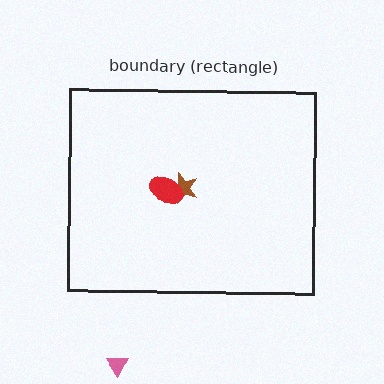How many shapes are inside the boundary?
2 inside, 1 outside.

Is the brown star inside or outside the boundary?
Inside.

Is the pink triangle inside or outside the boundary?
Outside.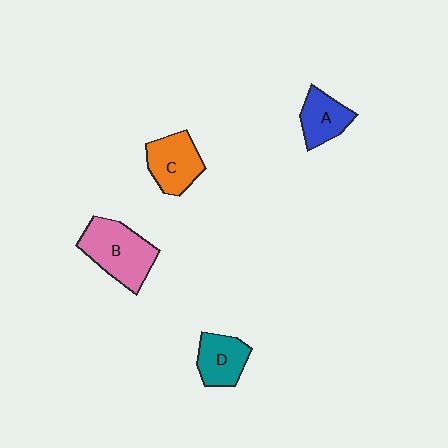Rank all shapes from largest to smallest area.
From largest to smallest: B (pink), C (orange), D (teal), A (blue).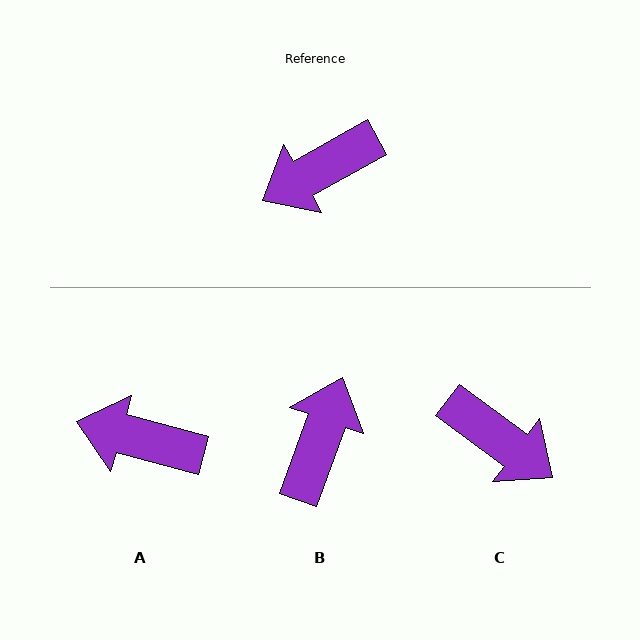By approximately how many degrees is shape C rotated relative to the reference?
Approximately 114 degrees counter-clockwise.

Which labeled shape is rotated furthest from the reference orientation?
B, about 139 degrees away.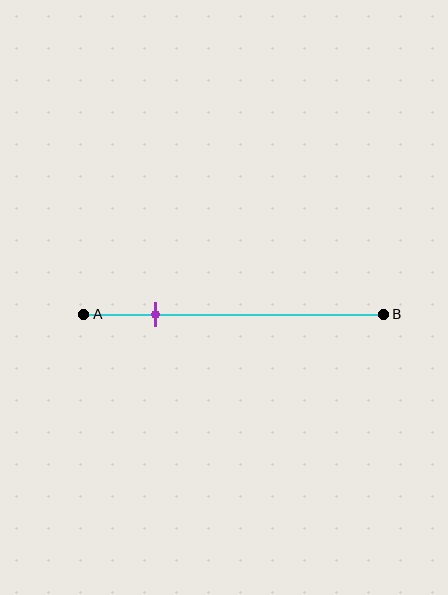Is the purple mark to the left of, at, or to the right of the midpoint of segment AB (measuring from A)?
The purple mark is to the left of the midpoint of segment AB.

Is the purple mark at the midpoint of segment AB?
No, the mark is at about 25% from A, not at the 50% midpoint.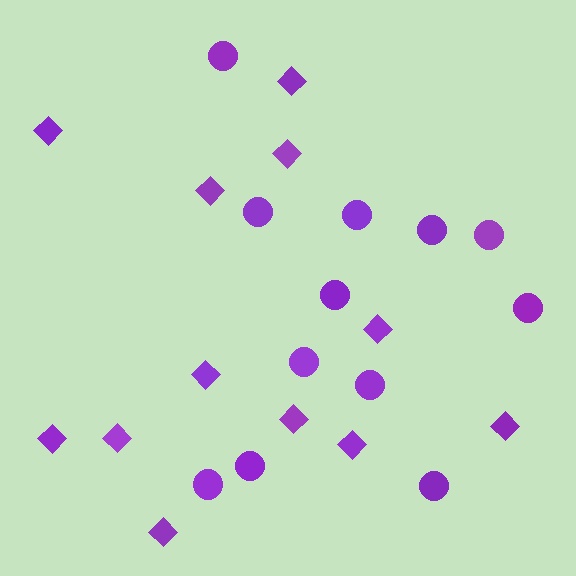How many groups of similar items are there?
There are 2 groups: one group of diamonds (12) and one group of circles (12).